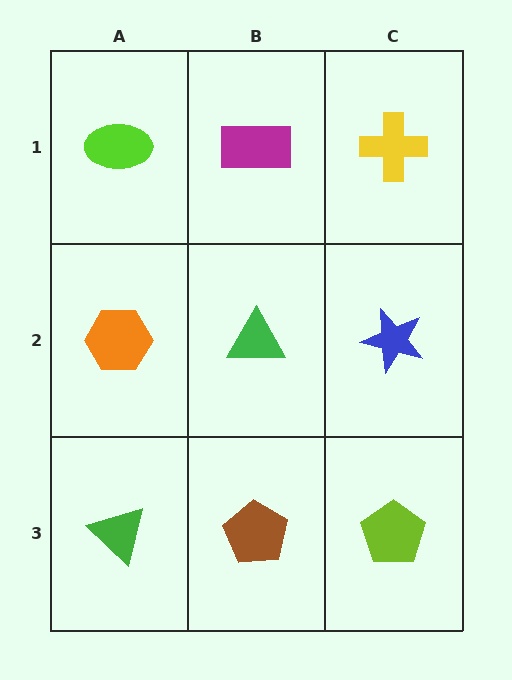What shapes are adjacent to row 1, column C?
A blue star (row 2, column C), a magenta rectangle (row 1, column B).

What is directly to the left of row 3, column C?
A brown pentagon.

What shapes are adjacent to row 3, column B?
A green triangle (row 2, column B), a green triangle (row 3, column A), a lime pentagon (row 3, column C).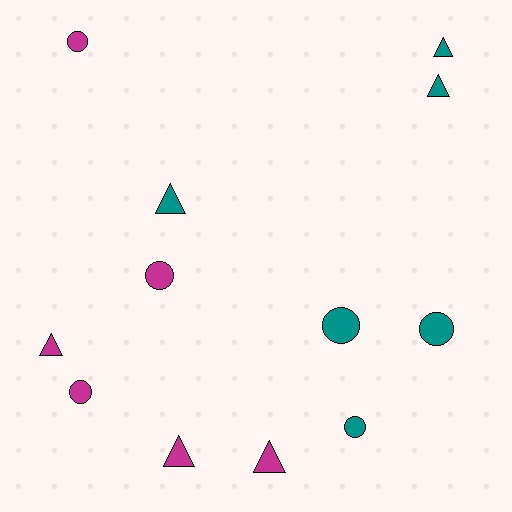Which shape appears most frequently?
Circle, with 6 objects.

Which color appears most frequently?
Magenta, with 6 objects.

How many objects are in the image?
There are 12 objects.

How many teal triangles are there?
There are 3 teal triangles.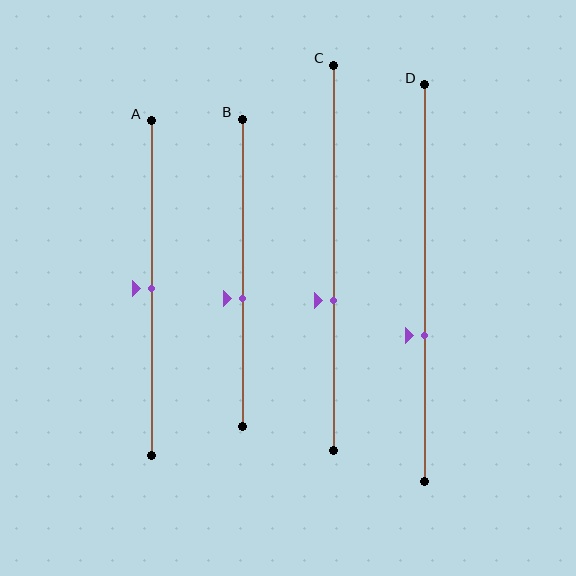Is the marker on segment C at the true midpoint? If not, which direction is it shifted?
No, the marker on segment C is shifted downward by about 11% of the segment length.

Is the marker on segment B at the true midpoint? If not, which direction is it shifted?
No, the marker on segment B is shifted downward by about 9% of the segment length.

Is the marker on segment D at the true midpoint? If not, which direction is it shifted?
No, the marker on segment D is shifted downward by about 13% of the segment length.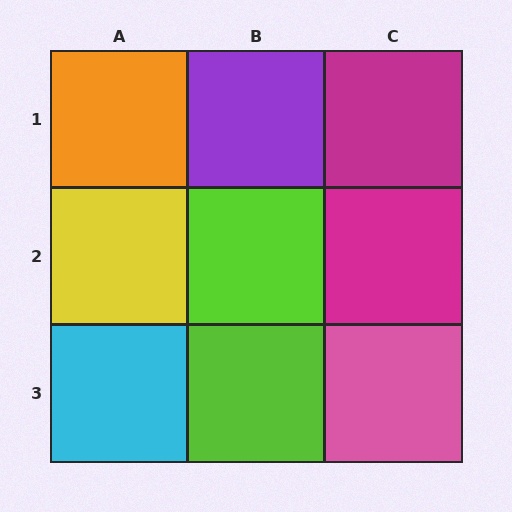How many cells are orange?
1 cell is orange.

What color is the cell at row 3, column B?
Lime.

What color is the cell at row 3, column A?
Cyan.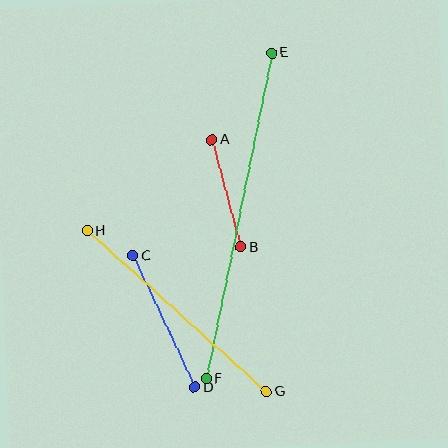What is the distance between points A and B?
The distance is approximately 111 pixels.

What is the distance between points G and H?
The distance is approximately 240 pixels.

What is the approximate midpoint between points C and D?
The midpoint is at approximately (164, 321) pixels.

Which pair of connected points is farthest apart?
Points E and F are farthest apart.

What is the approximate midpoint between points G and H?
The midpoint is at approximately (177, 311) pixels.